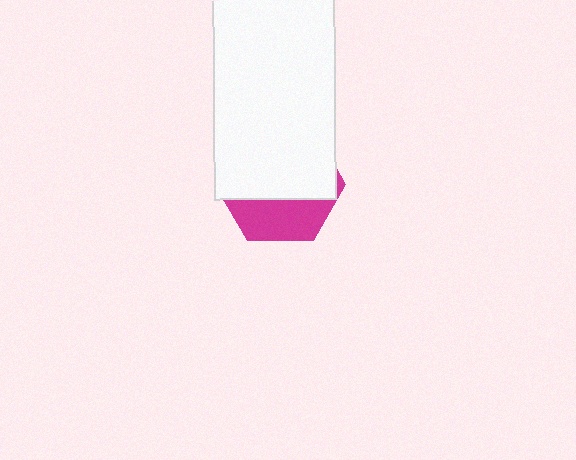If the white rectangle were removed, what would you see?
You would see the complete magenta hexagon.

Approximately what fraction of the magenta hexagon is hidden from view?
Roughly 65% of the magenta hexagon is hidden behind the white rectangle.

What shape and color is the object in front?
The object in front is a white rectangle.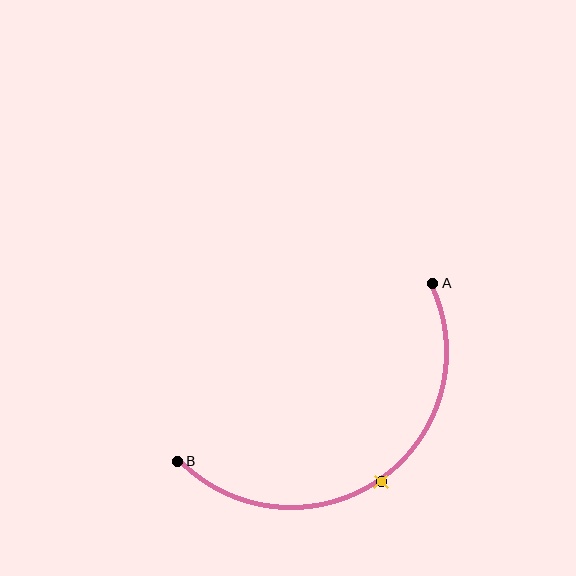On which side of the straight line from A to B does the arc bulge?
The arc bulges below and to the right of the straight line connecting A and B.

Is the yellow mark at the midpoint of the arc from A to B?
Yes. The yellow mark lies on the arc at equal arc-length from both A and B — it is the arc midpoint.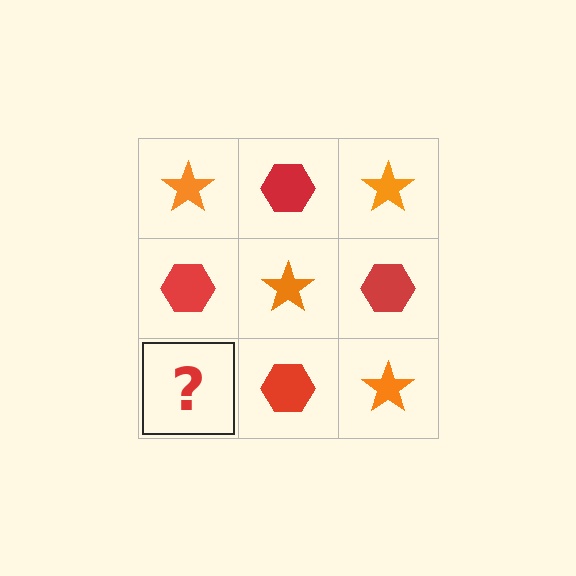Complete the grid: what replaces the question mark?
The question mark should be replaced with an orange star.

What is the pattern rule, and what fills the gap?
The rule is that it alternates orange star and red hexagon in a checkerboard pattern. The gap should be filled with an orange star.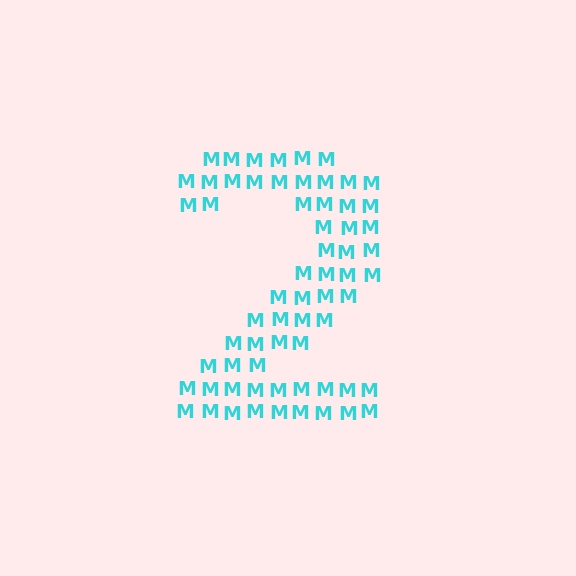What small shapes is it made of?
It is made of small letter M's.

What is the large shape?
The large shape is the digit 2.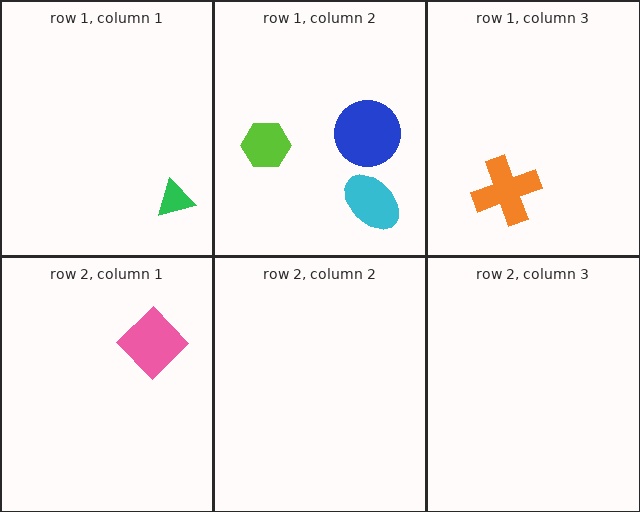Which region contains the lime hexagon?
The row 1, column 2 region.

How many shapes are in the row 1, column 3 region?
1.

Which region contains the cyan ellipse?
The row 1, column 2 region.